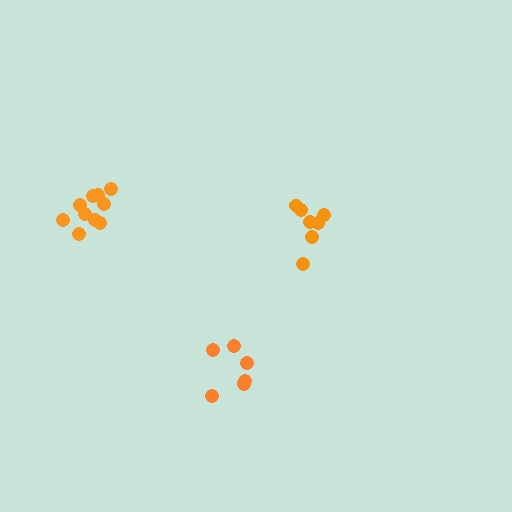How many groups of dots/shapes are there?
There are 3 groups.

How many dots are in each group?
Group 1: 10 dots, Group 2: 7 dots, Group 3: 7 dots (24 total).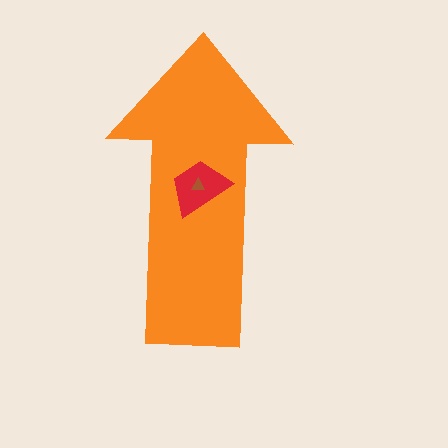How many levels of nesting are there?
3.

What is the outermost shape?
The orange arrow.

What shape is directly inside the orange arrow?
The red trapezoid.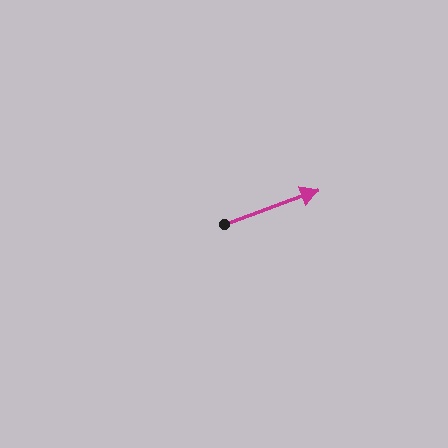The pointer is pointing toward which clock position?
Roughly 2 o'clock.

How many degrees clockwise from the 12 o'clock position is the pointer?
Approximately 70 degrees.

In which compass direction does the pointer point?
East.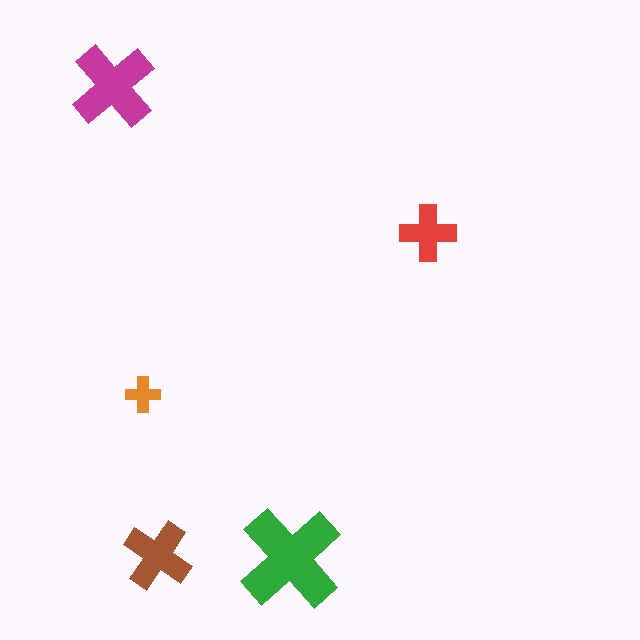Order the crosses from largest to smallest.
the green one, the magenta one, the brown one, the red one, the orange one.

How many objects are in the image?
There are 5 objects in the image.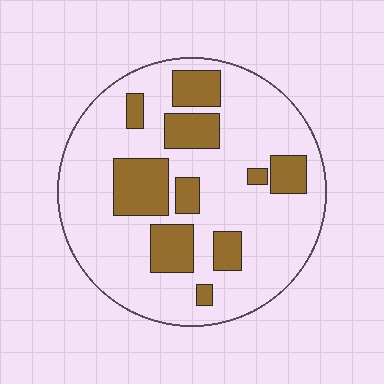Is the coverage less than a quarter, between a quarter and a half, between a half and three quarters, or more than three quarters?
Less than a quarter.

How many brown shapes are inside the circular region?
10.